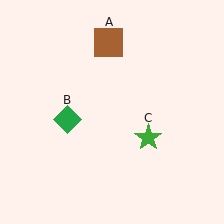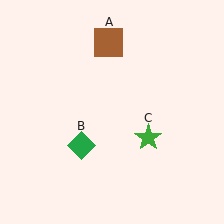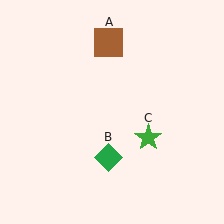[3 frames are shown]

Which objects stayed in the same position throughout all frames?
Brown square (object A) and green star (object C) remained stationary.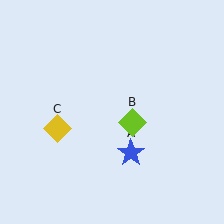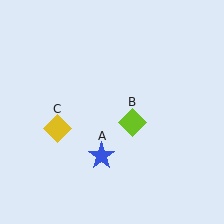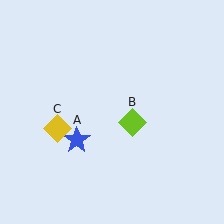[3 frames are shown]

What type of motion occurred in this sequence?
The blue star (object A) rotated clockwise around the center of the scene.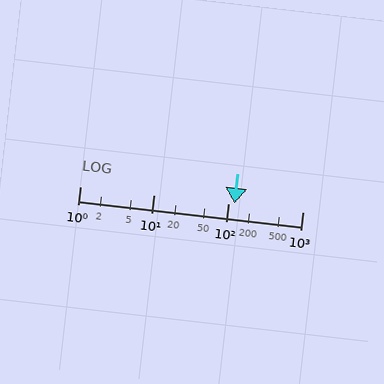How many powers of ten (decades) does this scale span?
The scale spans 3 decades, from 1 to 1000.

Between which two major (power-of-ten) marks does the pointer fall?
The pointer is between 100 and 1000.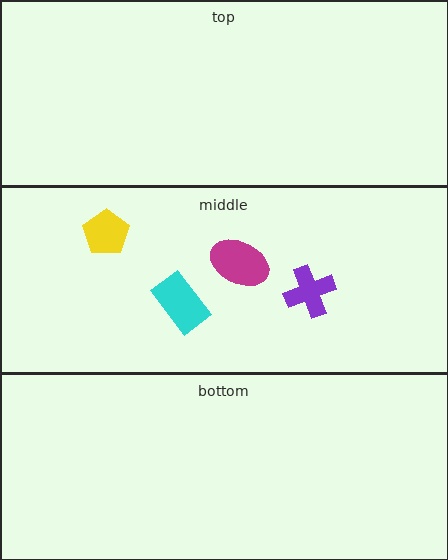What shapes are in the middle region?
The magenta ellipse, the purple cross, the yellow pentagon, the cyan rectangle.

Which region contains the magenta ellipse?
The middle region.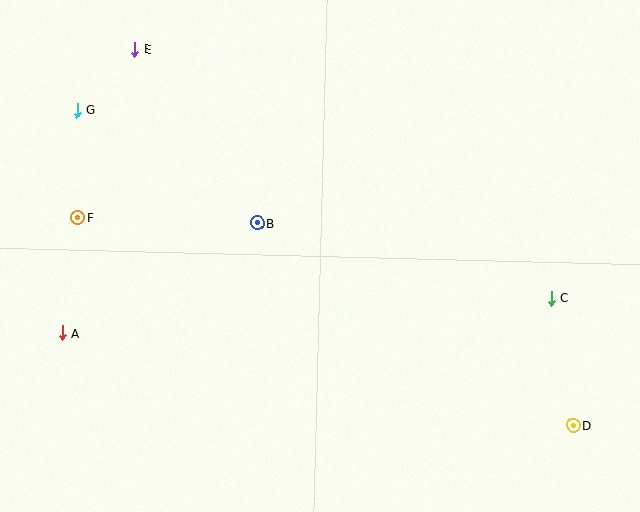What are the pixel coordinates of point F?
Point F is at (78, 217).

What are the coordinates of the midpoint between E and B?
The midpoint between E and B is at (196, 137).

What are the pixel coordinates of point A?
Point A is at (62, 333).